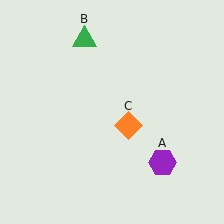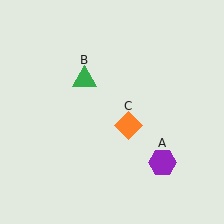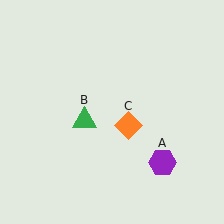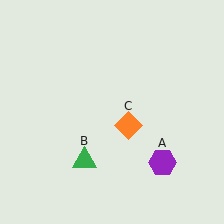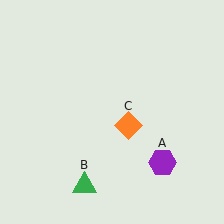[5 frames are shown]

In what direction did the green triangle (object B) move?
The green triangle (object B) moved down.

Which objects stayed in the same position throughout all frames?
Purple hexagon (object A) and orange diamond (object C) remained stationary.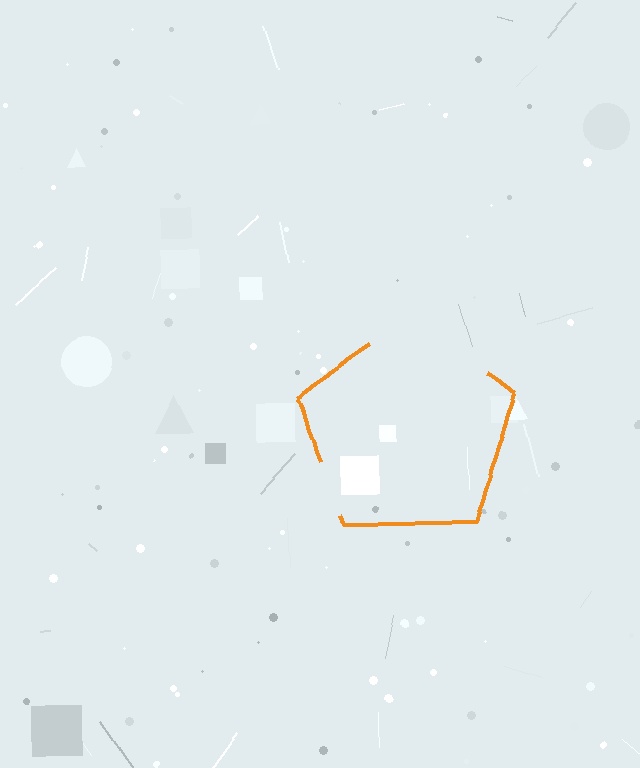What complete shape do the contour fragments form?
The contour fragments form a pentagon.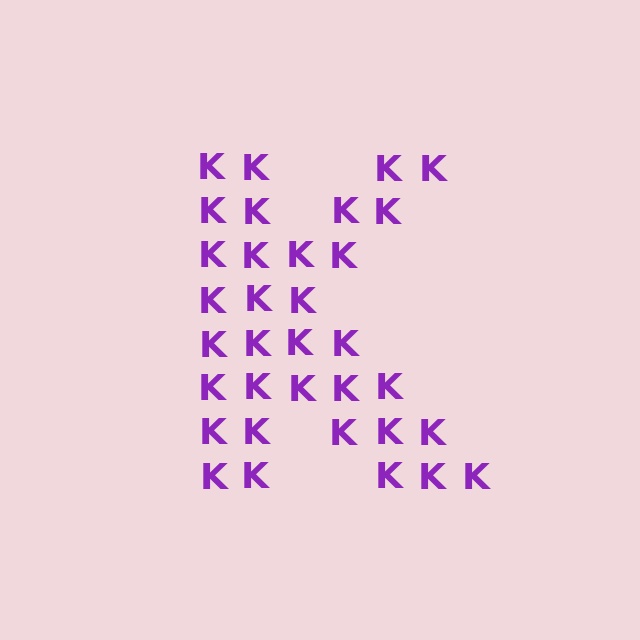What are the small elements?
The small elements are letter K's.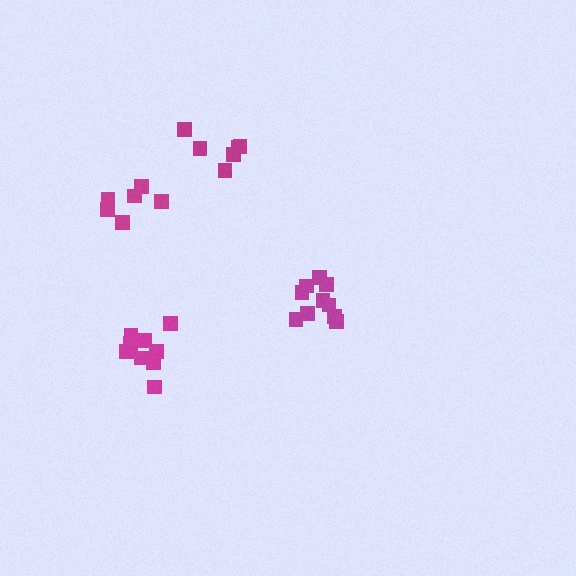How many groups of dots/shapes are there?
There are 4 groups.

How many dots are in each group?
Group 1: 6 dots, Group 2: 10 dots, Group 3: 6 dots, Group 4: 9 dots (31 total).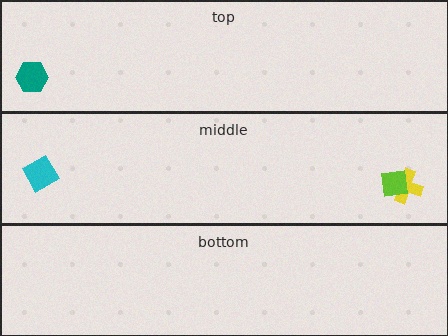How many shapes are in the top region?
1.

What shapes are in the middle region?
The yellow cross, the lime square, the cyan diamond.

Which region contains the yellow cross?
The middle region.